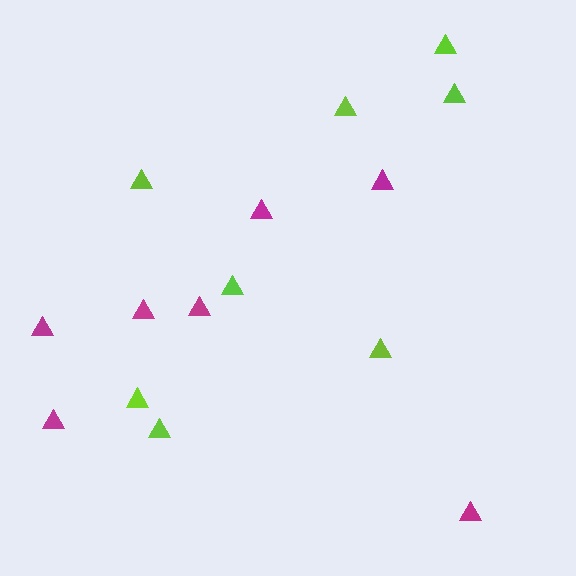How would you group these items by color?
There are 2 groups: one group of lime triangles (8) and one group of magenta triangles (7).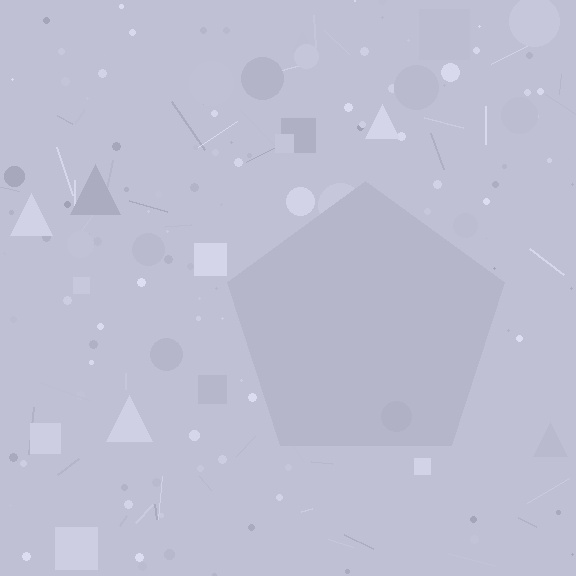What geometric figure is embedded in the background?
A pentagon is embedded in the background.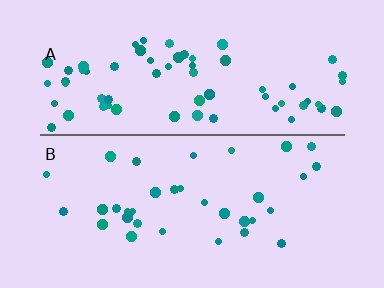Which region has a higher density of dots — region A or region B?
A (the top).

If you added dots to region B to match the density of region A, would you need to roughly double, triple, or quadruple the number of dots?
Approximately double.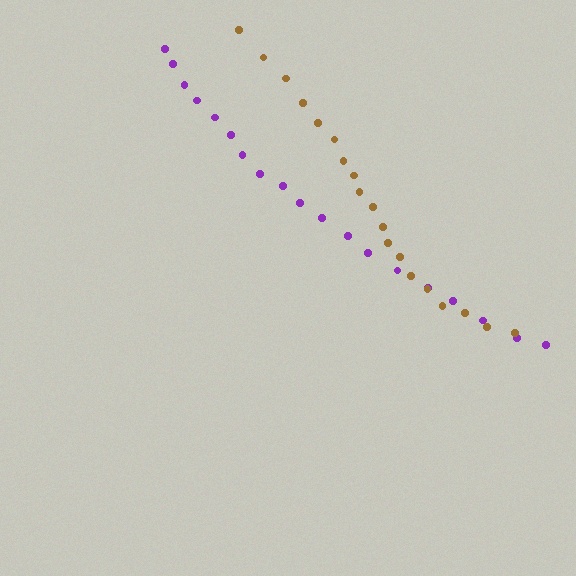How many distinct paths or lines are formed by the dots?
There are 2 distinct paths.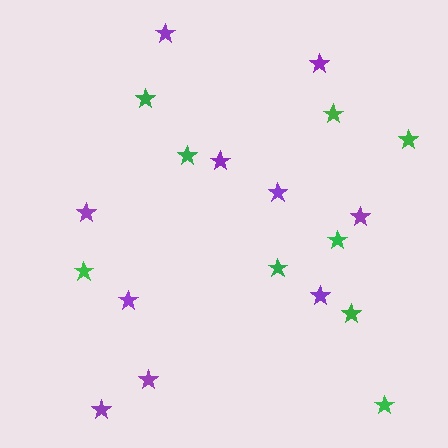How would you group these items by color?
There are 2 groups: one group of purple stars (10) and one group of green stars (9).